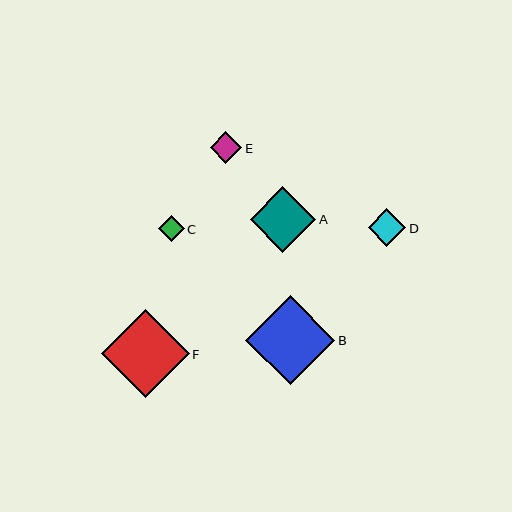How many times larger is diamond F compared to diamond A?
Diamond F is approximately 1.3 times the size of diamond A.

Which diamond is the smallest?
Diamond C is the smallest with a size of approximately 26 pixels.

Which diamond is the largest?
Diamond B is the largest with a size of approximately 89 pixels.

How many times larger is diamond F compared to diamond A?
Diamond F is approximately 1.3 times the size of diamond A.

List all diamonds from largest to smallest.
From largest to smallest: B, F, A, D, E, C.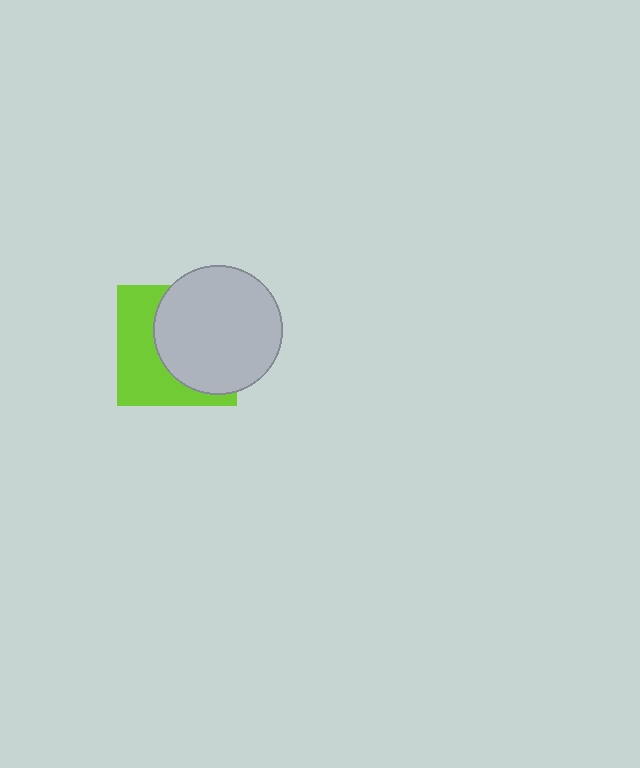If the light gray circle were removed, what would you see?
You would see the complete lime square.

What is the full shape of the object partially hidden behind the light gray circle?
The partially hidden object is a lime square.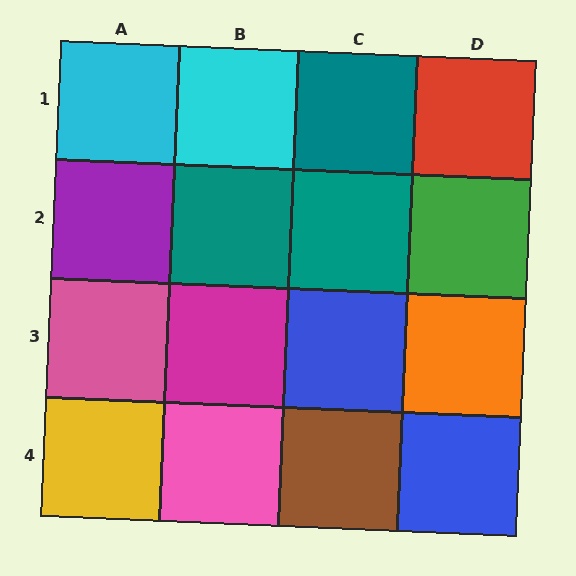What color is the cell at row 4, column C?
Brown.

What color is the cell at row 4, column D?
Blue.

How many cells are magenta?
1 cell is magenta.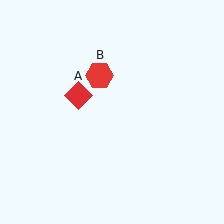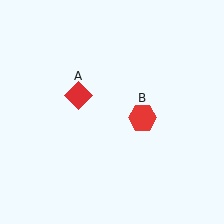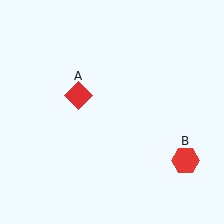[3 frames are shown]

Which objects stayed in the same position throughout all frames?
Red diamond (object A) remained stationary.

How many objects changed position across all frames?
1 object changed position: red hexagon (object B).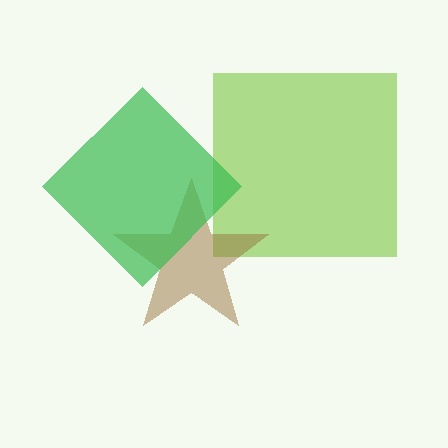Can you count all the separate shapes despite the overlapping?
Yes, there are 3 separate shapes.